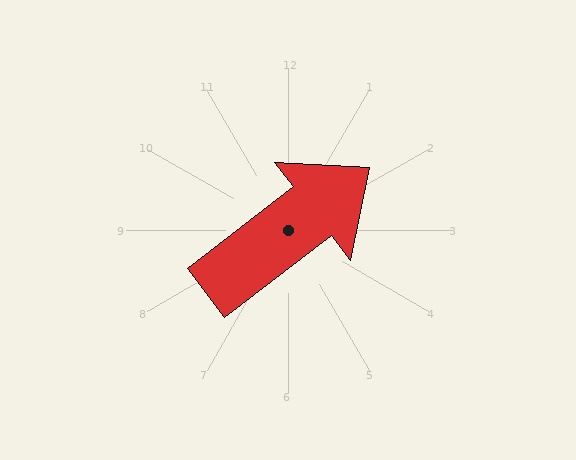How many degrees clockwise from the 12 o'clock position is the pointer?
Approximately 53 degrees.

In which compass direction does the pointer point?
Northeast.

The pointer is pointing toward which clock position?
Roughly 2 o'clock.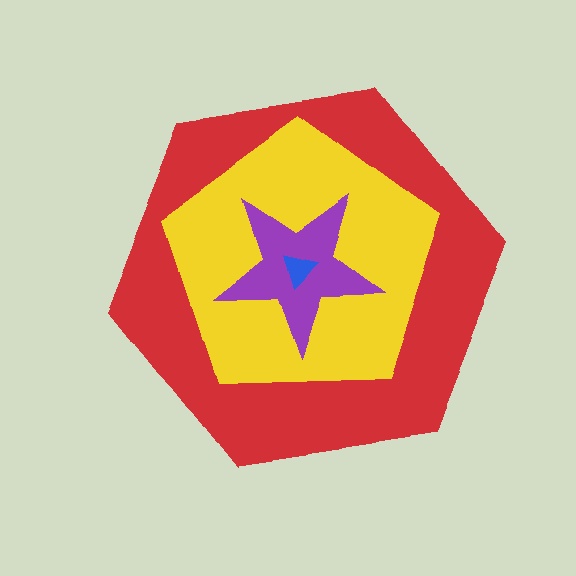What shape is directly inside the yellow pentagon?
The purple star.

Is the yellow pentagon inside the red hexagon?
Yes.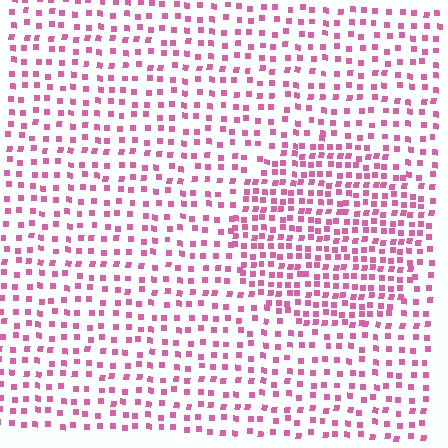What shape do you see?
I see a circle.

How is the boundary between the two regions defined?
The boundary is defined by a change in element density (approximately 1.8x ratio). All elements are the same color, size, and shape.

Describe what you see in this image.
The image contains small pink elements arranged at two different densities. A circle-shaped region is visible where the elements are more densely packed than the surrounding area.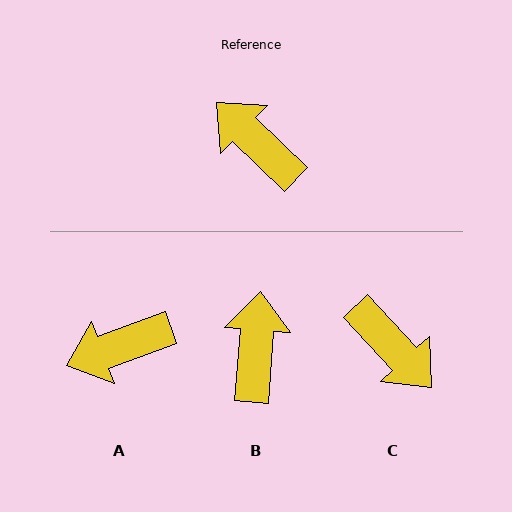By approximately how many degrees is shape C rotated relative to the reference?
Approximately 177 degrees counter-clockwise.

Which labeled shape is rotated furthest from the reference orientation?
C, about 177 degrees away.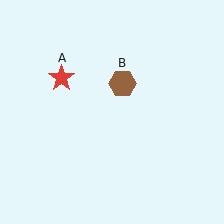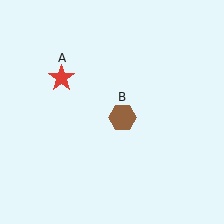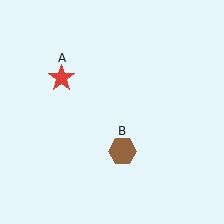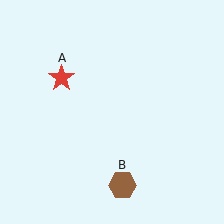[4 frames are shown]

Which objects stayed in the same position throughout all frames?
Red star (object A) remained stationary.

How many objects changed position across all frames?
1 object changed position: brown hexagon (object B).